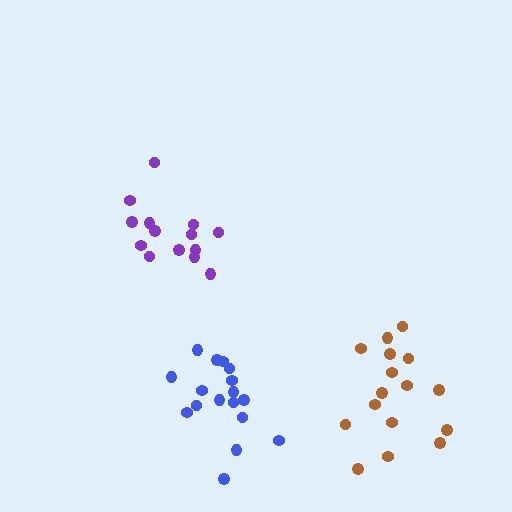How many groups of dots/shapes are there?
There are 3 groups.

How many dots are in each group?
Group 1: 16 dots, Group 2: 17 dots, Group 3: 14 dots (47 total).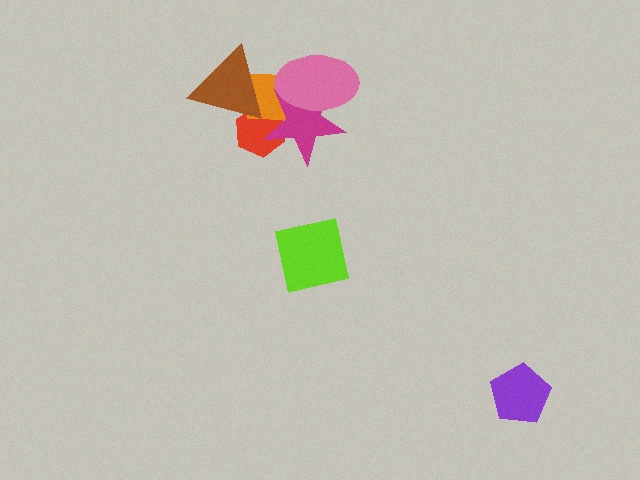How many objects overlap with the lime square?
0 objects overlap with the lime square.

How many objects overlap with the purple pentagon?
0 objects overlap with the purple pentagon.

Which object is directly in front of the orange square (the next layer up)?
The magenta star is directly in front of the orange square.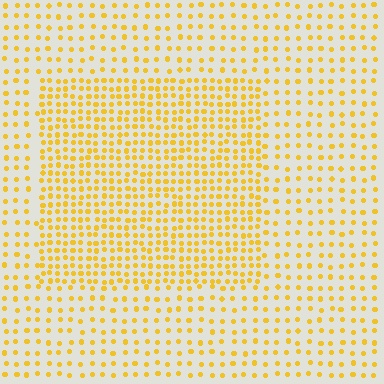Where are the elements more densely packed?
The elements are more densely packed inside the rectangle boundary.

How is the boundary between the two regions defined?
The boundary is defined by a change in element density (approximately 2.0x ratio). All elements are the same color, size, and shape.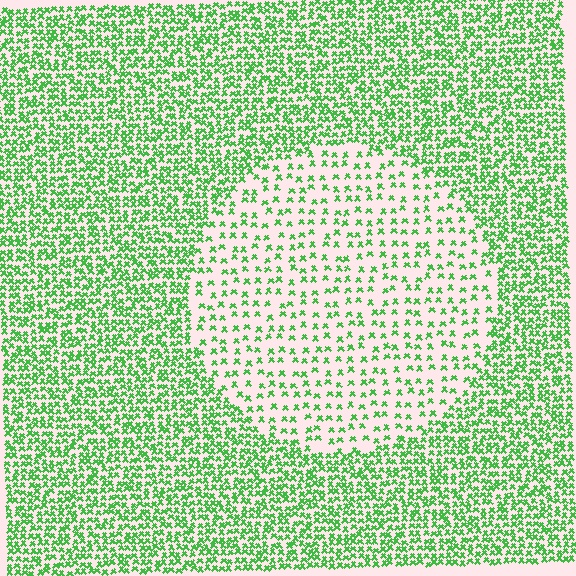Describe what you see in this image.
The image contains small green elements arranged at two different densities. A circle-shaped region is visible where the elements are less densely packed than the surrounding area.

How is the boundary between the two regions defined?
The boundary is defined by a change in element density (approximately 2.5x ratio). All elements are the same color, size, and shape.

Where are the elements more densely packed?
The elements are more densely packed outside the circle boundary.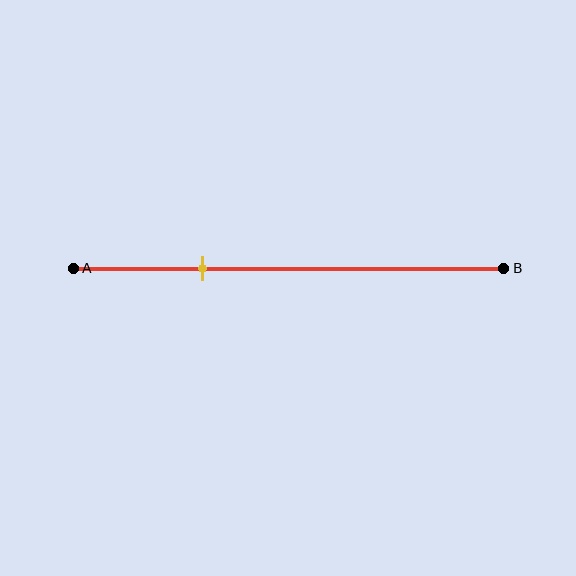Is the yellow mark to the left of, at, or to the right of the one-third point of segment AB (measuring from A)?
The yellow mark is to the left of the one-third point of segment AB.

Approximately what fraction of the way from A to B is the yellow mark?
The yellow mark is approximately 30% of the way from A to B.